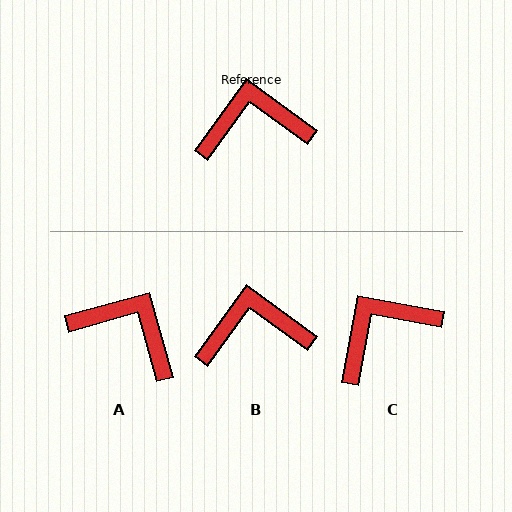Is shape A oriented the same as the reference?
No, it is off by about 39 degrees.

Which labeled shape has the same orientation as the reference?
B.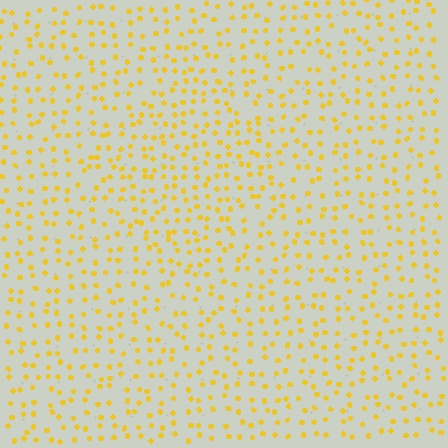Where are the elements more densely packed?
The elements are more densely packed inside the diamond boundary.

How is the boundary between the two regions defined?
The boundary is defined by a change in element density (approximately 1.4x ratio). All elements are the same color, size, and shape.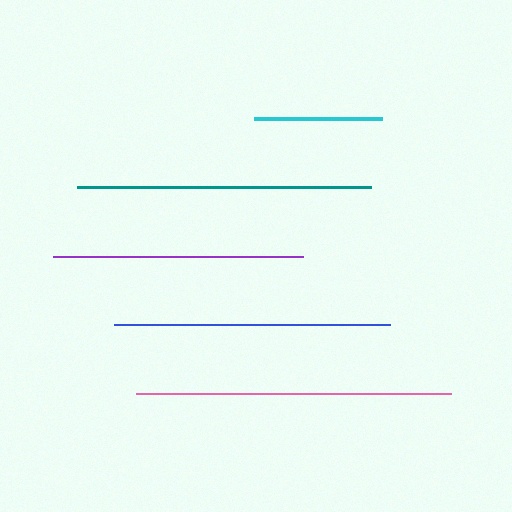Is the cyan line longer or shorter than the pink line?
The pink line is longer than the cyan line.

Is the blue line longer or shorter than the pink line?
The pink line is longer than the blue line.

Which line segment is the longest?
The pink line is the longest at approximately 315 pixels.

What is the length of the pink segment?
The pink segment is approximately 315 pixels long.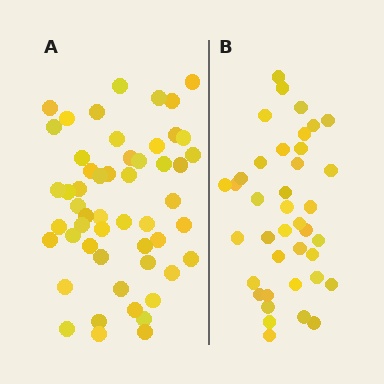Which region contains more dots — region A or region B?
Region A (the left region) has more dots.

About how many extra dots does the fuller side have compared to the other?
Region A has approximately 15 more dots than region B.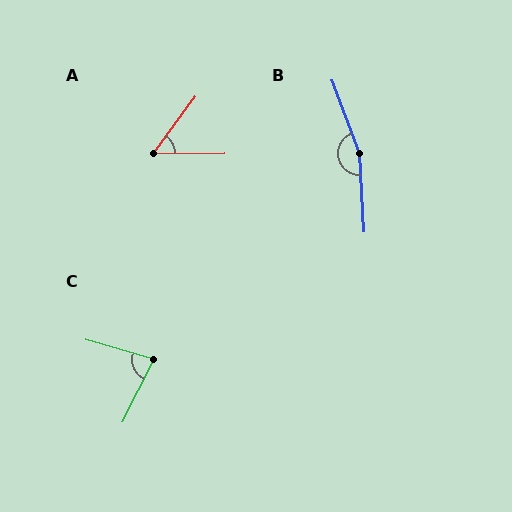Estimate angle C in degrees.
Approximately 79 degrees.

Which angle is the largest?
B, at approximately 163 degrees.